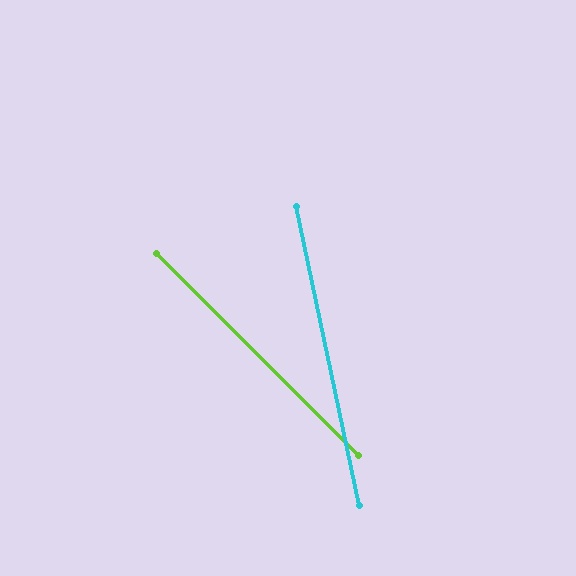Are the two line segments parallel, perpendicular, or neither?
Neither parallel nor perpendicular — they differ by about 33°.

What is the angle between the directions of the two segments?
Approximately 33 degrees.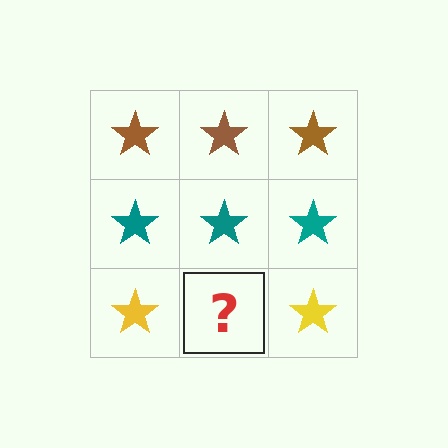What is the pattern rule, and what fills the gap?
The rule is that each row has a consistent color. The gap should be filled with a yellow star.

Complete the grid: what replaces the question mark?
The question mark should be replaced with a yellow star.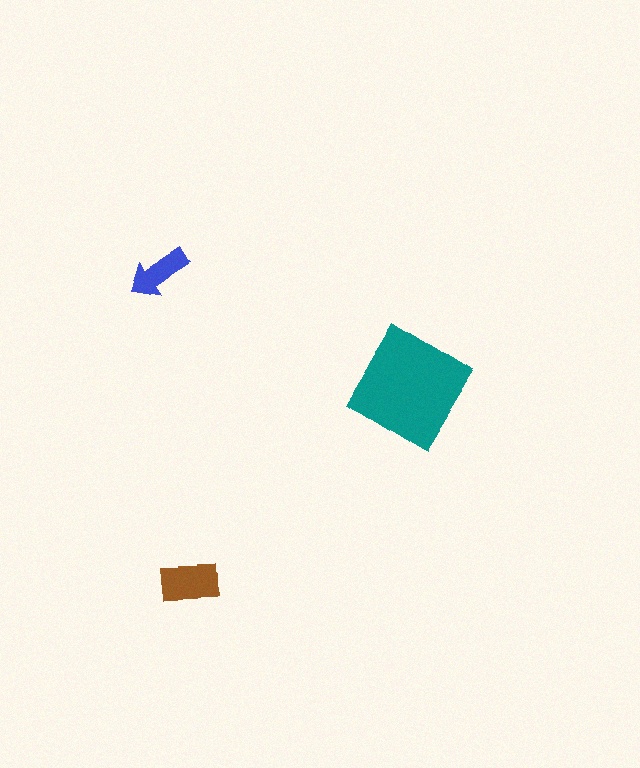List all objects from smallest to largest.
The blue arrow, the brown rectangle, the teal diamond.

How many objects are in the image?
There are 3 objects in the image.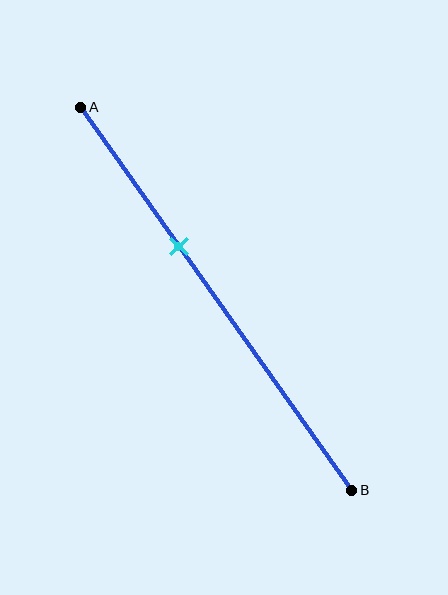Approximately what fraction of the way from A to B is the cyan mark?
The cyan mark is approximately 35% of the way from A to B.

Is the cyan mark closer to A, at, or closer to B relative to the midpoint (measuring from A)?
The cyan mark is closer to point A than the midpoint of segment AB.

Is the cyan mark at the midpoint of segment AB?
No, the mark is at about 35% from A, not at the 50% midpoint.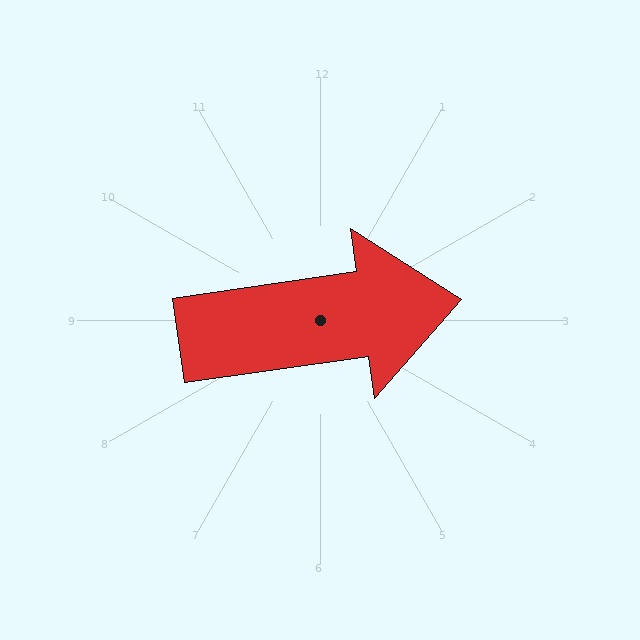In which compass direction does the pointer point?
East.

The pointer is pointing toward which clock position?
Roughly 3 o'clock.